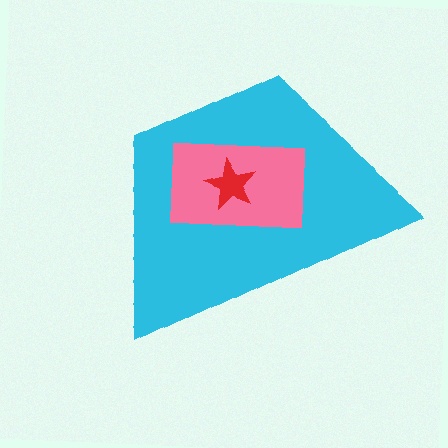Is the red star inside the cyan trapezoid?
Yes.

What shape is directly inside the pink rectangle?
The red star.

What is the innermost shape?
The red star.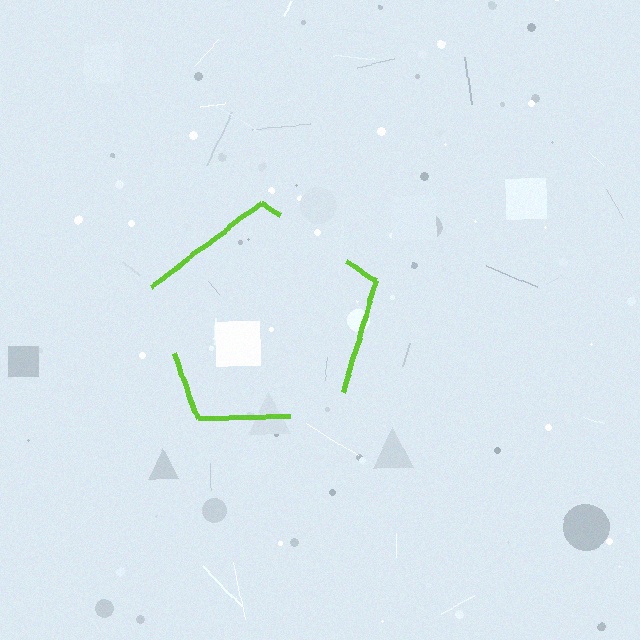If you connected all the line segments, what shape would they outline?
They would outline a pentagon.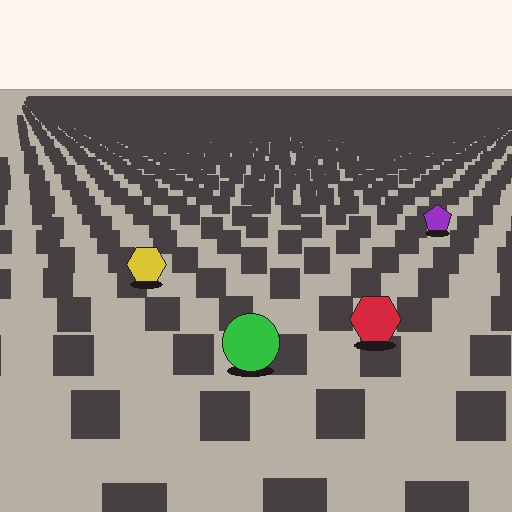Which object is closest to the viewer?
The green circle is closest. The texture marks near it are larger and more spread out.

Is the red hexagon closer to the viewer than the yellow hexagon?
Yes. The red hexagon is closer — you can tell from the texture gradient: the ground texture is coarser near it.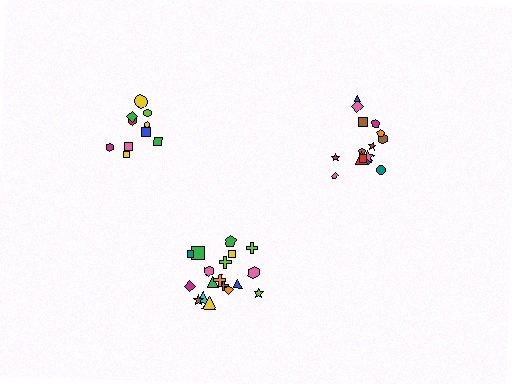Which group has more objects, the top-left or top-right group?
The top-right group.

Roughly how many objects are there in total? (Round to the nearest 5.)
Roughly 45 objects in total.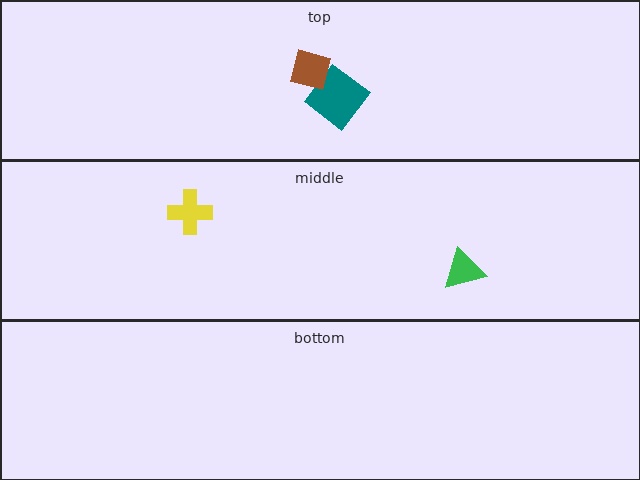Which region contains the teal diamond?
The top region.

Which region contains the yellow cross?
The middle region.